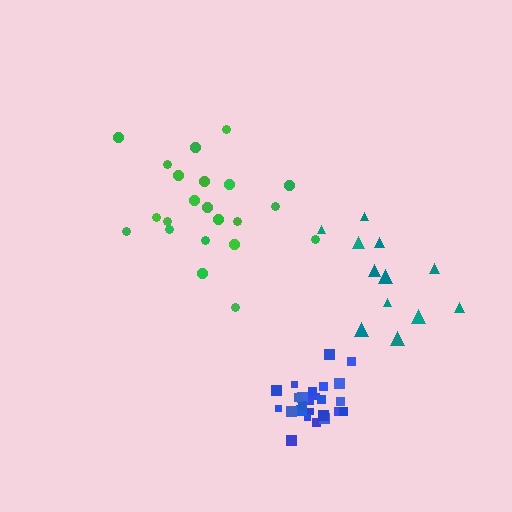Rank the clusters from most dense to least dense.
blue, green, teal.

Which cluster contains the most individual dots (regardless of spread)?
Blue (25).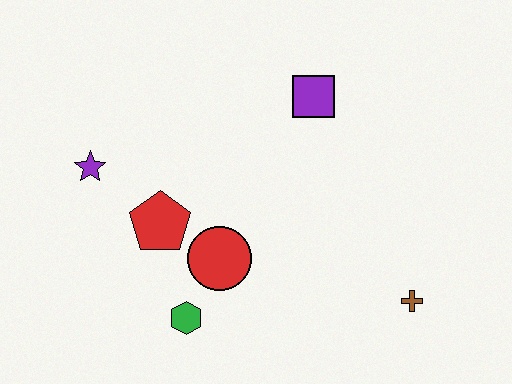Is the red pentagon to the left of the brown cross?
Yes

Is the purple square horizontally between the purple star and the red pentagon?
No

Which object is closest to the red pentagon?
The red circle is closest to the red pentagon.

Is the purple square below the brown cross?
No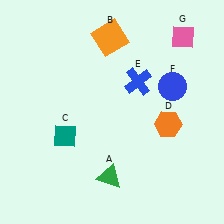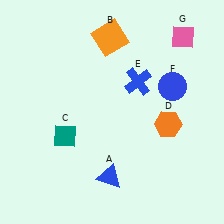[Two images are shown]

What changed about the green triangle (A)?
In Image 1, A is green. In Image 2, it changed to blue.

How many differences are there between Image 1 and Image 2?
There is 1 difference between the two images.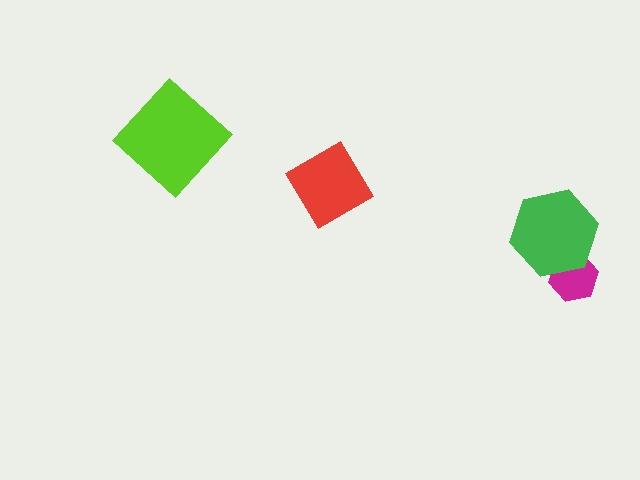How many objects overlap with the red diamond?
0 objects overlap with the red diamond.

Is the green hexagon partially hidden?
No, no other shape covers it.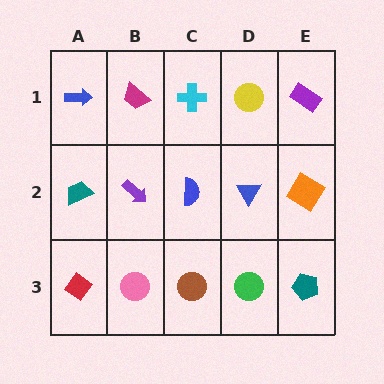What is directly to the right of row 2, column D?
An orange diamond.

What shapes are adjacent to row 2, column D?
A yellow circle (row 1, column D), a green circle (row 3, column D), a blue semicircle (row 2, column C), an orange diamond (row 2, column E).